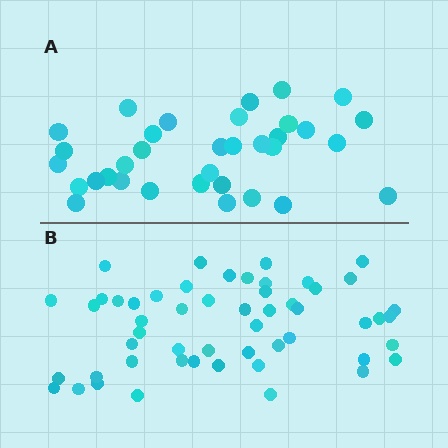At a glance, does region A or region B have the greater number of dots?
Region B (the bottom region) has more dots.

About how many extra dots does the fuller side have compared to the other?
Region B has approximately 20 more dots than region A.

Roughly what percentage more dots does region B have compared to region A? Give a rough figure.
About 55% more.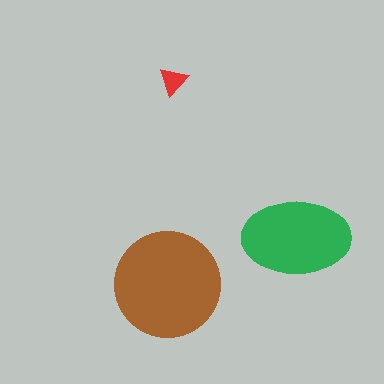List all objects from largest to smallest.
The brown circle, the green ellipse, the red triangle.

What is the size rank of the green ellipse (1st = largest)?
2nd.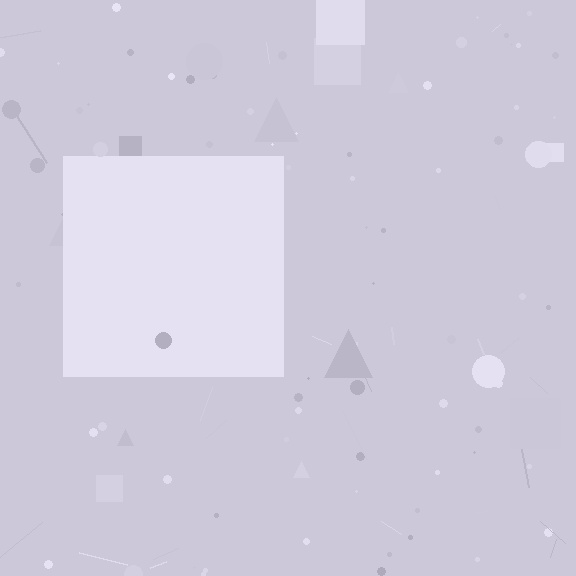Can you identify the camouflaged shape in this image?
The camouflaged shape is a square.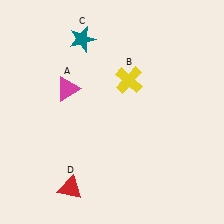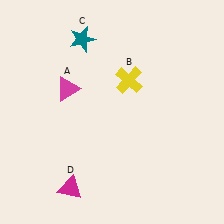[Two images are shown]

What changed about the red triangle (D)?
In Image 1, D is red. In Image 2, it changed to magenta.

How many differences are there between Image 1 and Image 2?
There is 1 difference between the two images.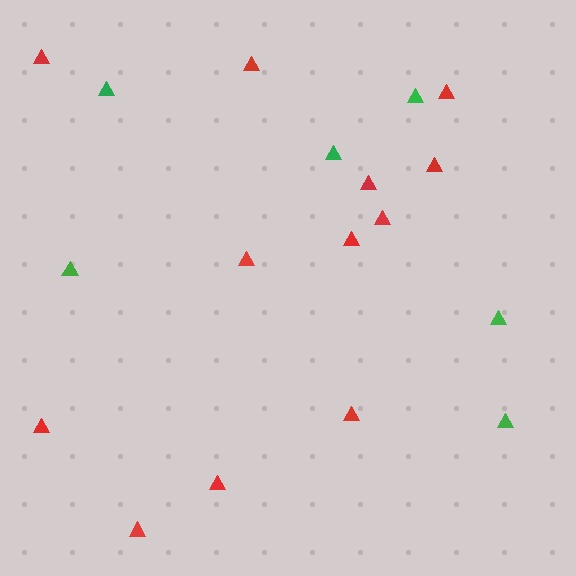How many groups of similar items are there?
There are 2 groups: one group of green triangles (6) and one group of red triangles (12).